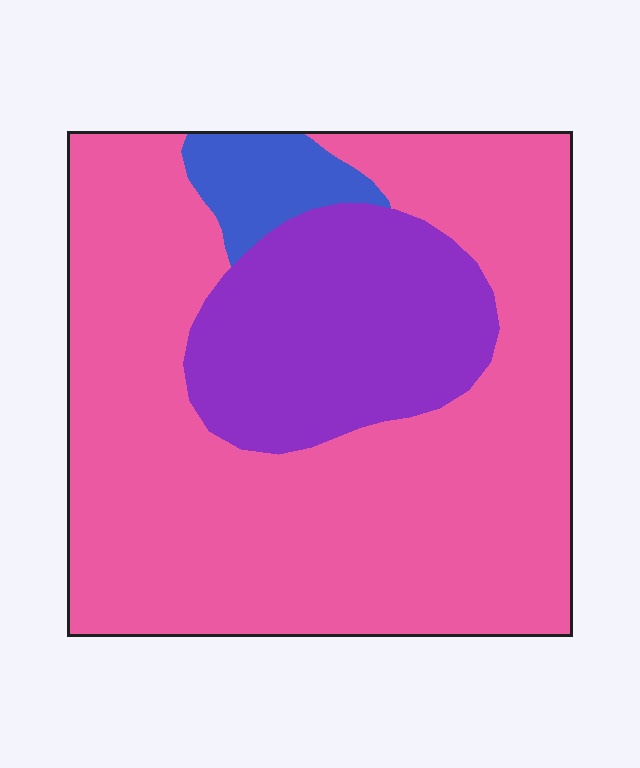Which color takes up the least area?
Blue, at roughly 5%.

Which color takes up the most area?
Pink, at roughly 70%.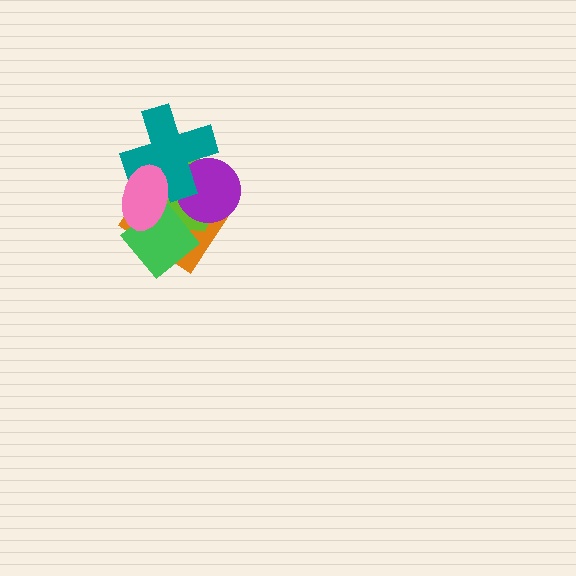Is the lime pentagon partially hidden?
Yes, it is partially covered by another shape.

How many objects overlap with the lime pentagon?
5 objects overlap with the lime pentagon.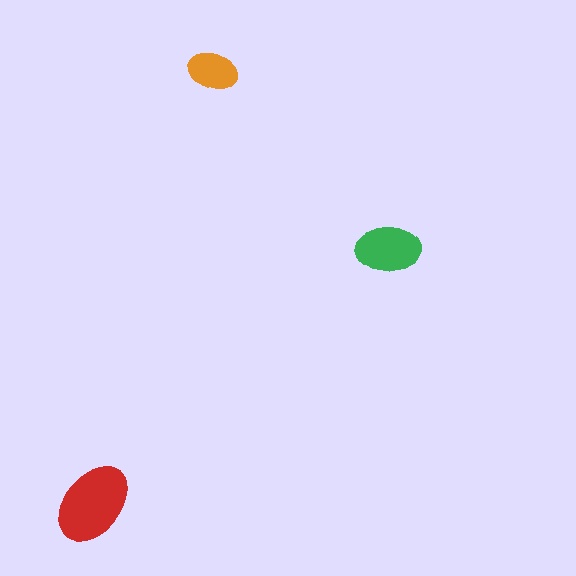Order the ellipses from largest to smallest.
the red one, the green one, the orange one.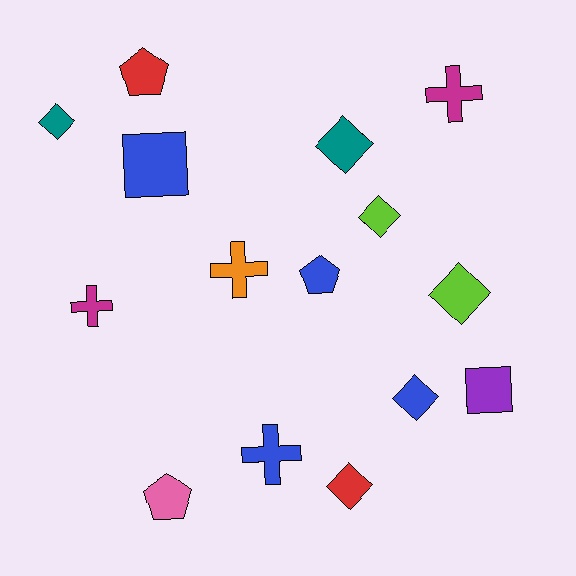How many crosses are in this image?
There are 4 crosses.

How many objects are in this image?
There are 15 objects.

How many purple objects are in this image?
There is 1 purple object.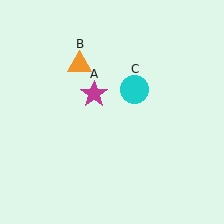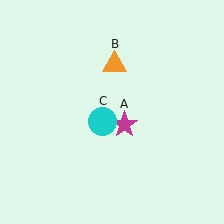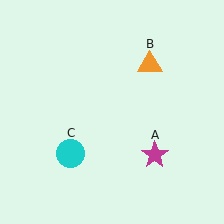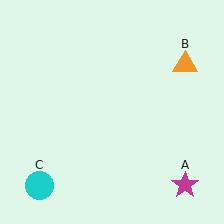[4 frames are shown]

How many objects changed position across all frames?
3 objects changed position: magenta star (object A), orange triangle (object B), cyan circle (object C).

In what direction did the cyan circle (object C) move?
The cyan circle (object C) moved down and to the left.